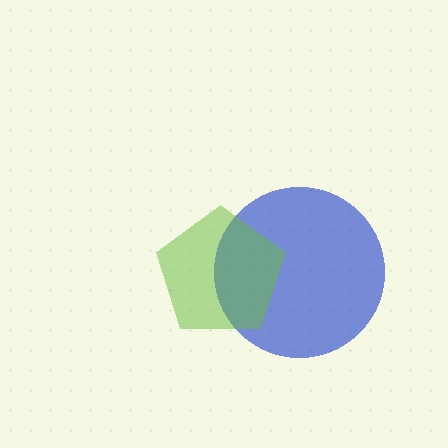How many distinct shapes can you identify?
There are 2 distinct shapes: a blue circle, a lime pentagon.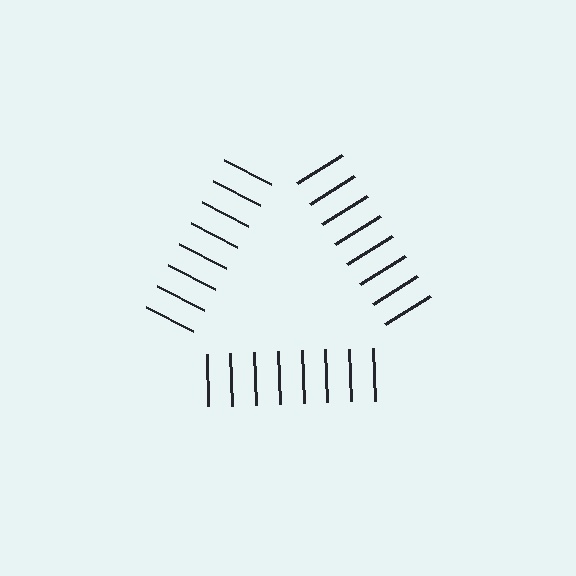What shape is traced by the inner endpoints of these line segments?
An illusory triangle — the line segments terminate on its edges but no continuous stroke is drawn.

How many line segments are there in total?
24 — 8 along each of the 3 edges.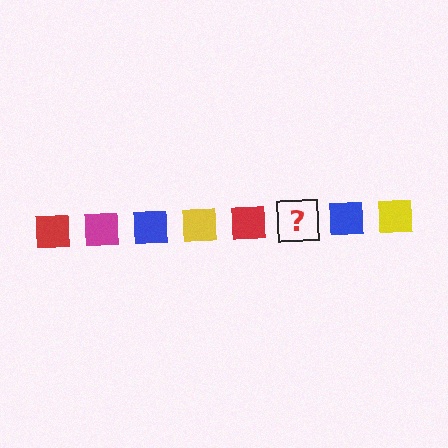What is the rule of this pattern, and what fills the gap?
The rule is that the pattern cycles through red, magenta, blue, yellow squares. The gap should be filled with a magenta square.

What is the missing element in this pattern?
The missing element is a magenta square.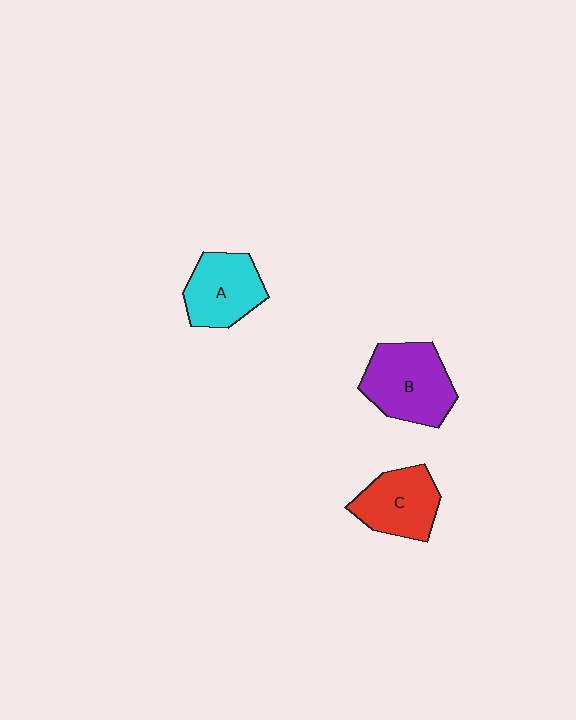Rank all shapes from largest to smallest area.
From largest to smallest: B (purple), A (cyan), C (red).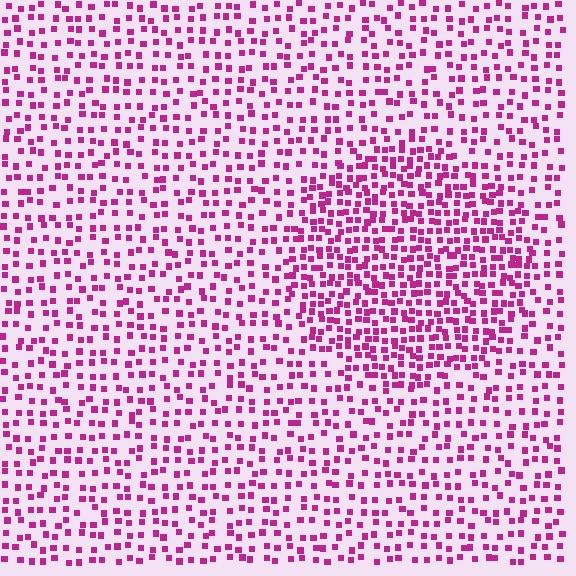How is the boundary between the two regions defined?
The boundary is defined by a change in element density (approximately 1.9x ratio). All elements are the same color, size, and shape.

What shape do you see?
I see a circle.